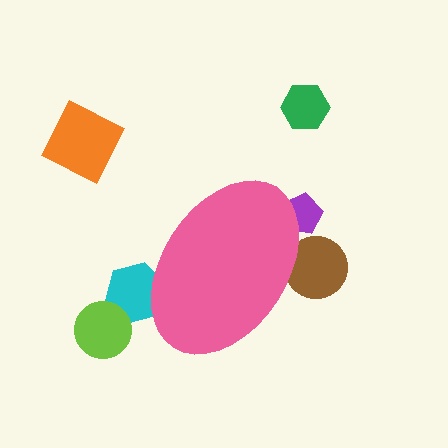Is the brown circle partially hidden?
Yes, the brown circle is partially hidden behind the pink ellipse.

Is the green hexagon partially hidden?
No, the green hexagon is fully visible.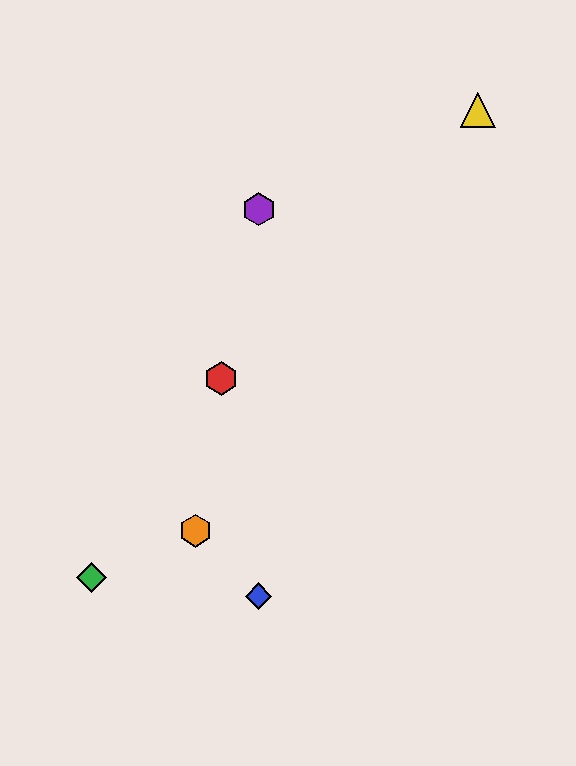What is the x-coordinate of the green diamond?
The green diamond is at x≈91.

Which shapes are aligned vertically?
The blue diamond, the purple hexagon are aligned vertically.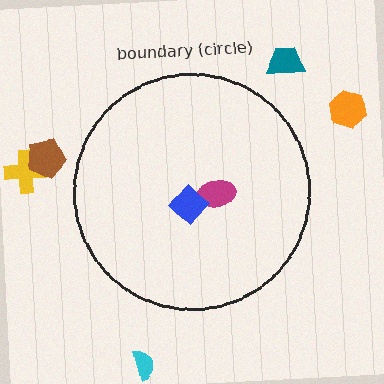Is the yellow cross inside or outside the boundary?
Outside.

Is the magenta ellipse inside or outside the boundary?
Inside.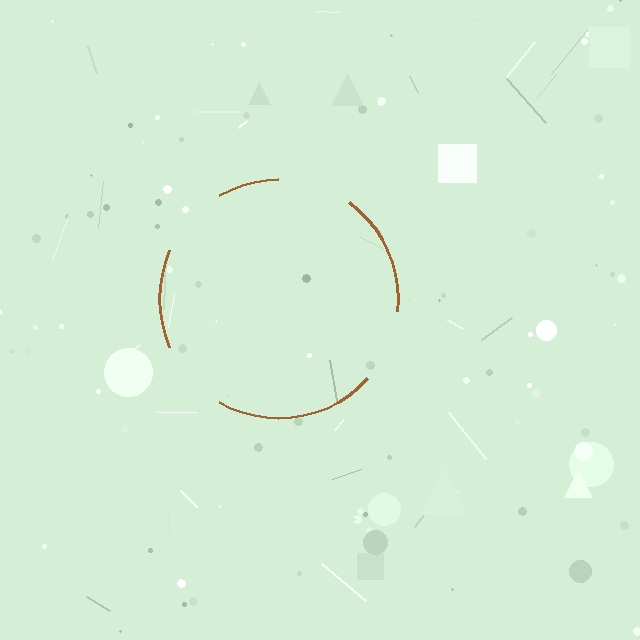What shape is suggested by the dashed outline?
The dashed outline suggests a circle.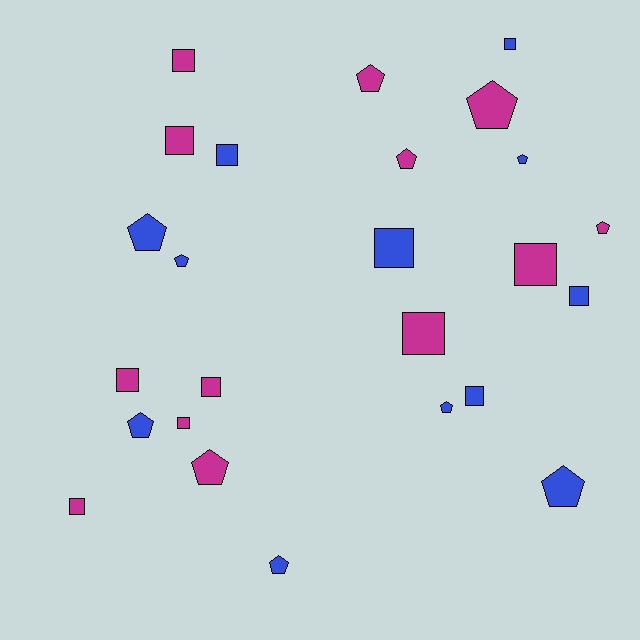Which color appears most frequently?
Magenta, with 13 objects.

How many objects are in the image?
There are 25 objects.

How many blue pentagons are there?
There are 7 blue pentagons.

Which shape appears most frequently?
Square, with 13 objects.